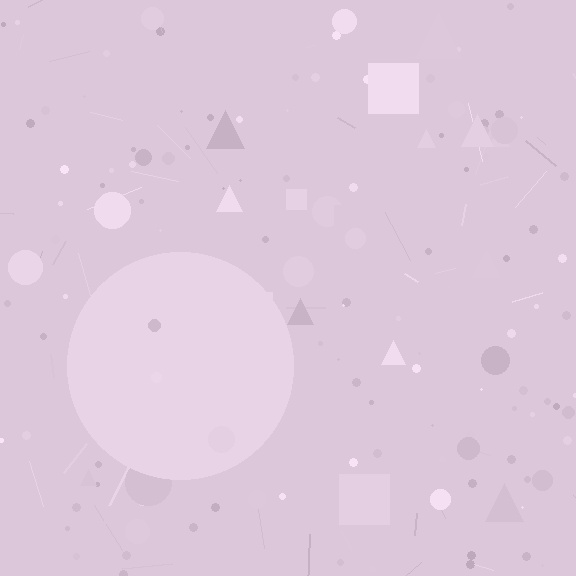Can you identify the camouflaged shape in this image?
The camouflaged shape is a circle.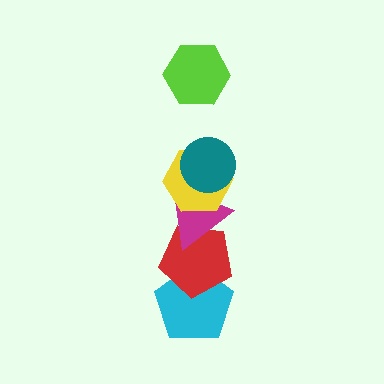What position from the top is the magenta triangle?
The magenta triangle is 4th from the top.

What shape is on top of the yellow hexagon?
The teal circle is on top of the yellow hexagon.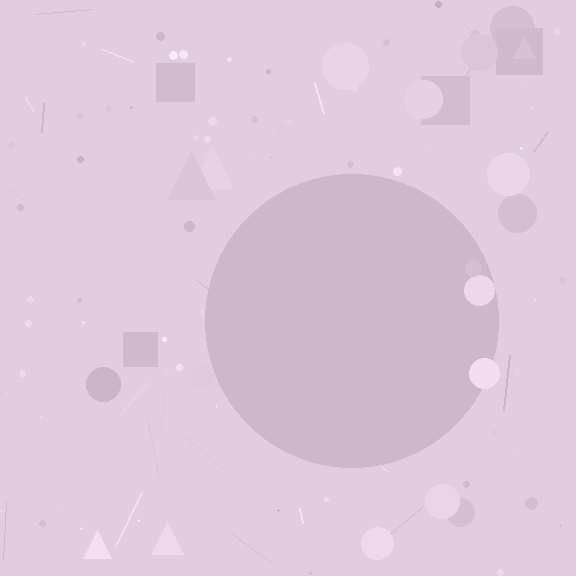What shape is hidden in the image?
A circle is hidden in the image.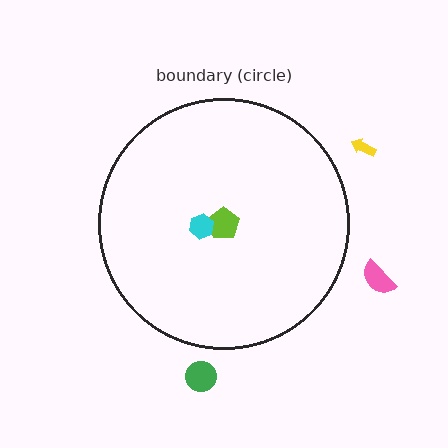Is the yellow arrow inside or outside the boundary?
Outside.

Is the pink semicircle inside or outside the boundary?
Outside.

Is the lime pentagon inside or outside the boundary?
Inside.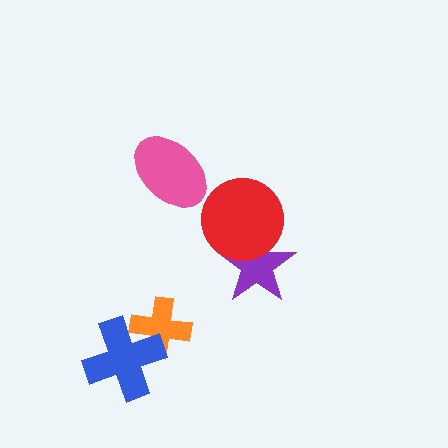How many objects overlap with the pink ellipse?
0 objects overlap with the pink ellipse.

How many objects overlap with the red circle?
1 object overlaps with the red circle.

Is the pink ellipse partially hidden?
No, no other shape covers it.